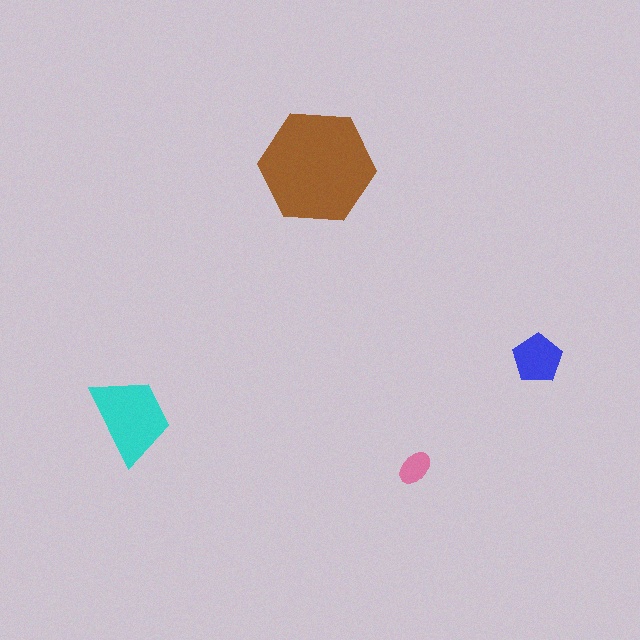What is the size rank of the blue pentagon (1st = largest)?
3rd.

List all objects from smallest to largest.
The pink ellipse, the blue pentagon, the cyan trapezoid, the brown hexagon.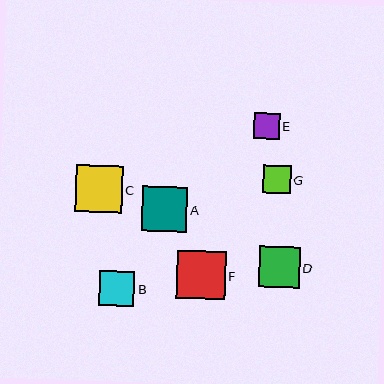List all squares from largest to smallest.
From largest to smallest: F, C, A, D, B, G, E.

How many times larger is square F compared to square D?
Square F is approximately 1.2 times the size of square D.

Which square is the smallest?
Square E is the smallest with a size of approximately 25 pixels.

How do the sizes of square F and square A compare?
Square F and square A are approximately the same size.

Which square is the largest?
Square F is the largest with a size of approximately 48 pixels.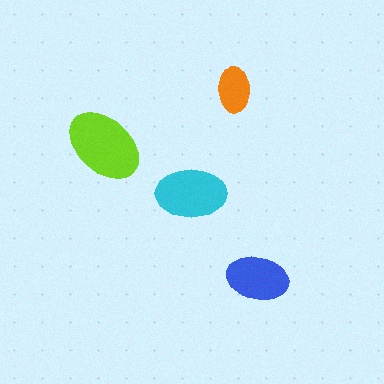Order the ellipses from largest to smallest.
the lime one, the cyan one, the blue one, the orange one.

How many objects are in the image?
There are 4 objects in the image.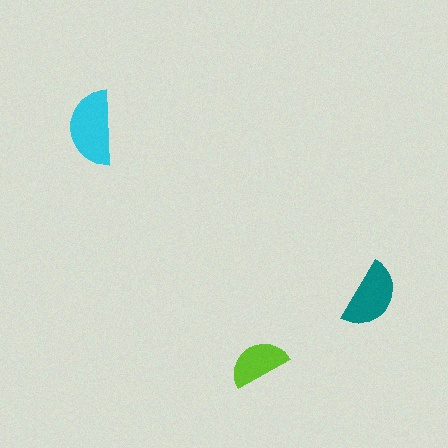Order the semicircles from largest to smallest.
the cyan one, the teal one, the lime one.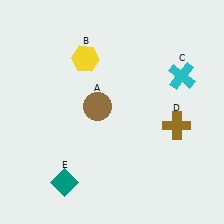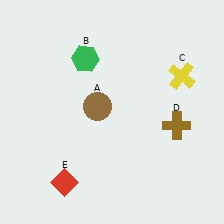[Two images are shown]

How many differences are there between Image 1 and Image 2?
There are 3 differences between the two images.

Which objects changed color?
B changed from yellow to green. C changed from cyan to yellow. E changed from teal to red.